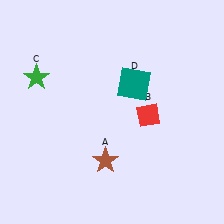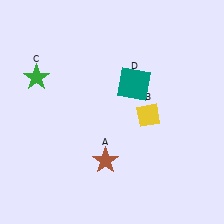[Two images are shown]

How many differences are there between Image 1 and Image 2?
There is 1 difference between the two images.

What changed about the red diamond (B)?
In Image 1, B is red. In Image 2, it changed to yellow.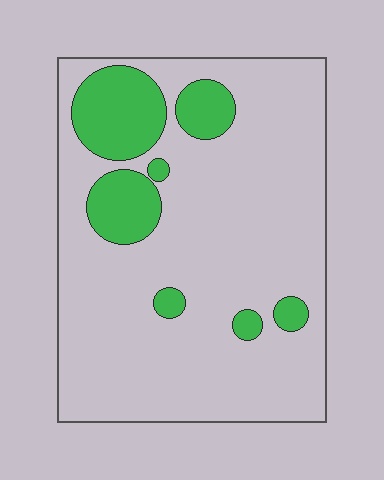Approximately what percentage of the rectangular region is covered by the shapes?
Approximately 20%.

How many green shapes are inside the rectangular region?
7.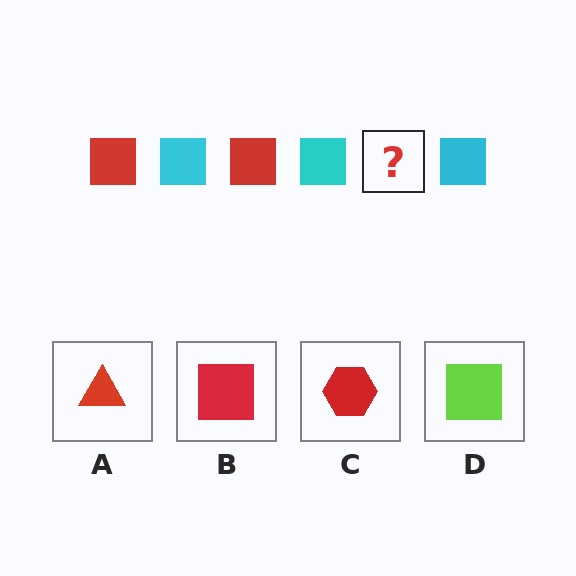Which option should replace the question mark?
Option B.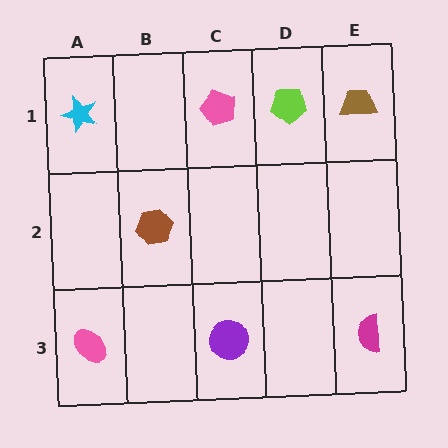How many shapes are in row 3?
3 shapes.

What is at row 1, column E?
A brown trapezoid.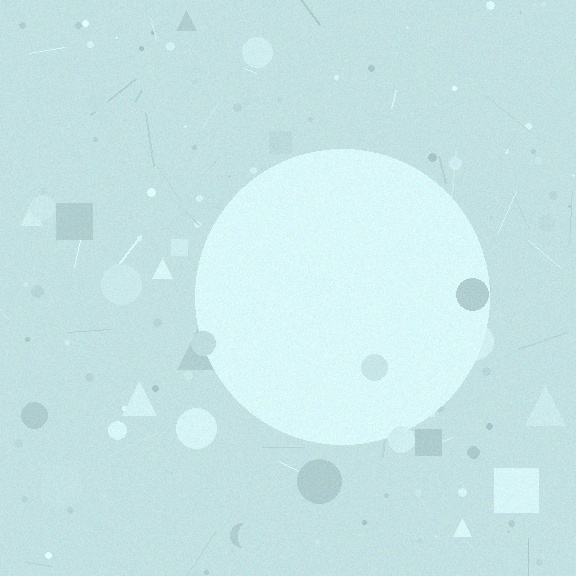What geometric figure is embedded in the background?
A circle is embedded in the background.